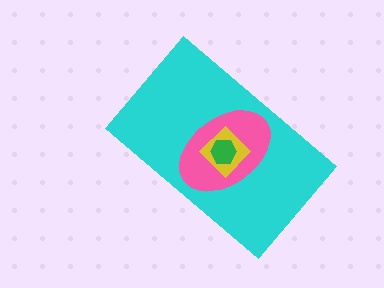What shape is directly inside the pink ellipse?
The yellow diamond.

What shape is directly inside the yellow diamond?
The green hexagon.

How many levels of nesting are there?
4.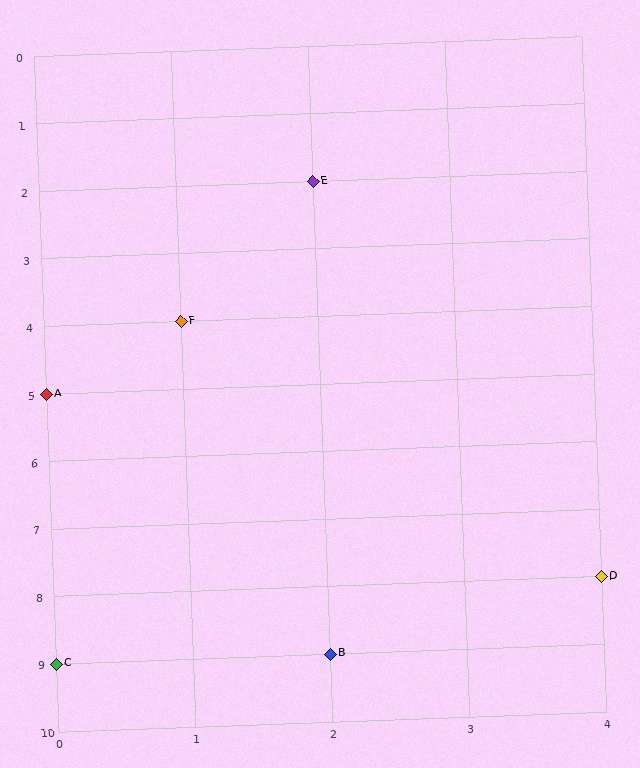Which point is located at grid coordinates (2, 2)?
Point E is at (2, 2).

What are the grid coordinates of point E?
Point E is at grid coordinates (2, 2).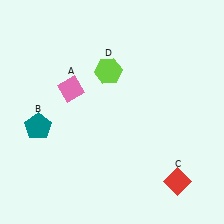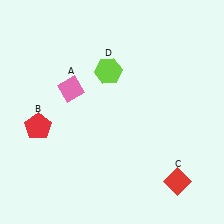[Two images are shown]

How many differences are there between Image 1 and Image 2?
There is 1 difference between the two images.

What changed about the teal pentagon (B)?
In Image 1, B is teal. In Image 2, it changed to red.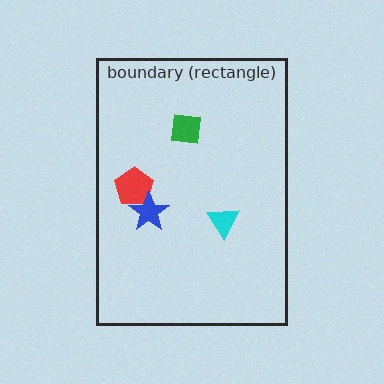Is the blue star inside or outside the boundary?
Inside.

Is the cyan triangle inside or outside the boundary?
Inside.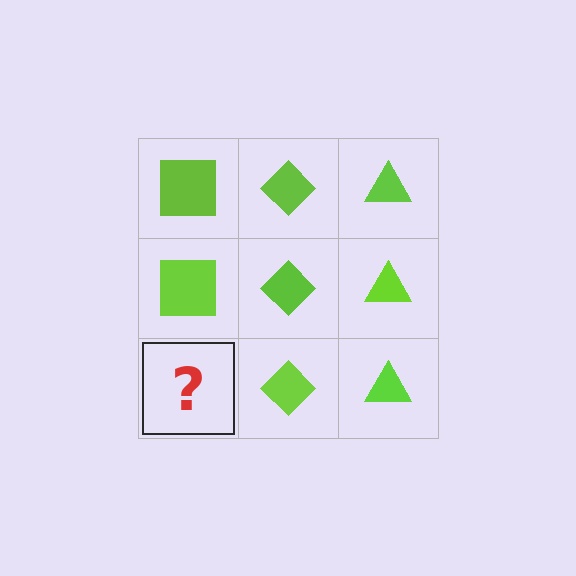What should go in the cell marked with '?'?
The missing cell should contain a lime square.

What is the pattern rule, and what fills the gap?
The rule is that each column has a consistent shape. The gap should be filled with a lime square.